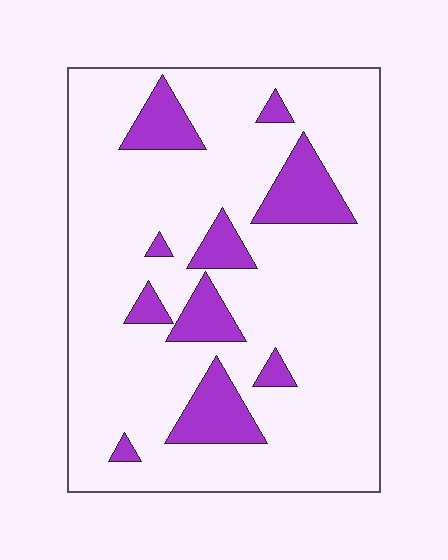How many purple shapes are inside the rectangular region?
10.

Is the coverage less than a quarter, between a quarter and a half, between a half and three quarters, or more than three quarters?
Less than a quarter.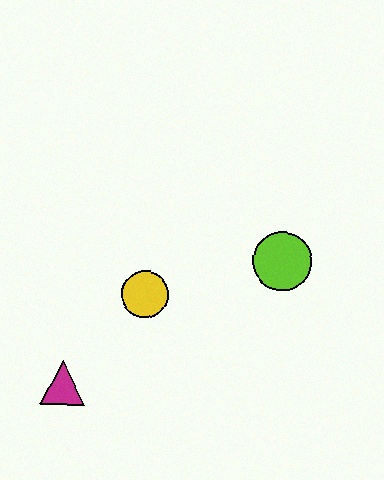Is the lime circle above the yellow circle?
Yes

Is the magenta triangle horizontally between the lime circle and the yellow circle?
No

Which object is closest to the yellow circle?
The magenta triangle is closest to the yellow circle.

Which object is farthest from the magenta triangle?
The lime circle is farthest from the magenta triangle.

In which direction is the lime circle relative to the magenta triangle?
The lime circle is to the right of the magenta triangle.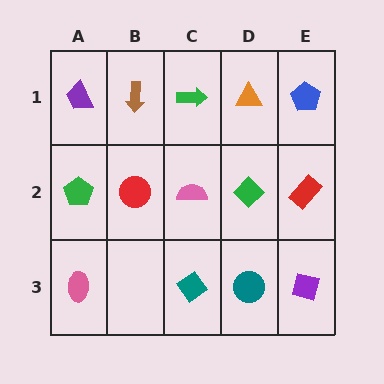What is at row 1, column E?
A blue pentagon.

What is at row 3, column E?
A purple diamond.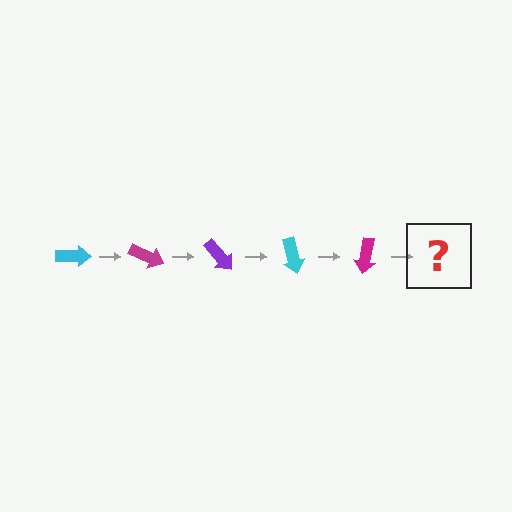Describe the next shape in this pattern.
It should be a purple arrow, rotated 125 degrees from the start.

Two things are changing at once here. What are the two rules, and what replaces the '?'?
The two rules are that it rotates 25 degrees each step and the color cycles through cyan, magenta, and purple. The '?' should be a purple arrow, rotated 125 degrees from the start.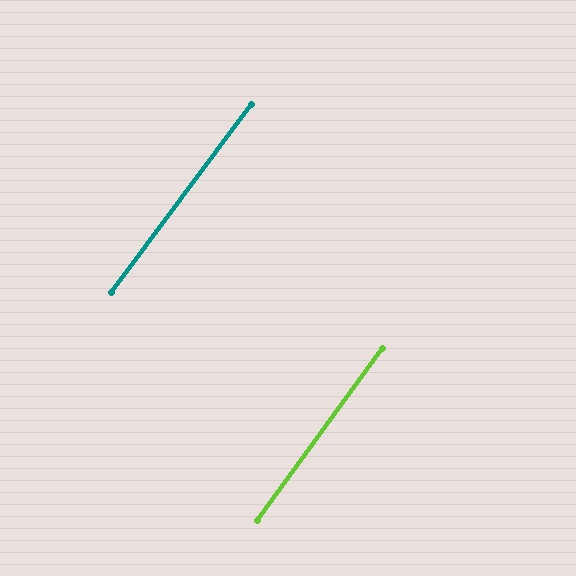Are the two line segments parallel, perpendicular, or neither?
Parallel — their directions differ by only 0.6°.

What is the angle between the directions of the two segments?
Approximately 1 degree.